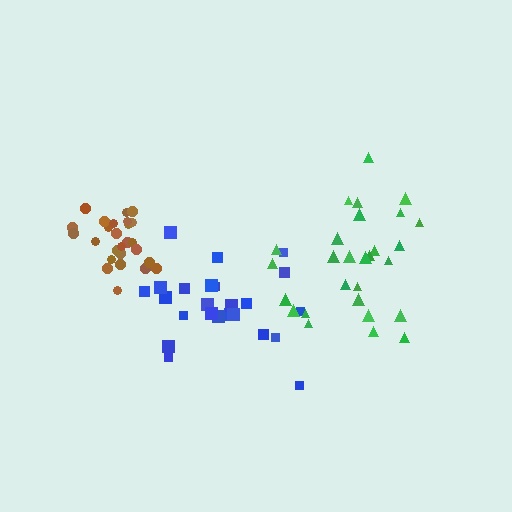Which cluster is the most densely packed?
Brown.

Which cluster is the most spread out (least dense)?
Blue.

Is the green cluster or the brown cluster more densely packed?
Brown.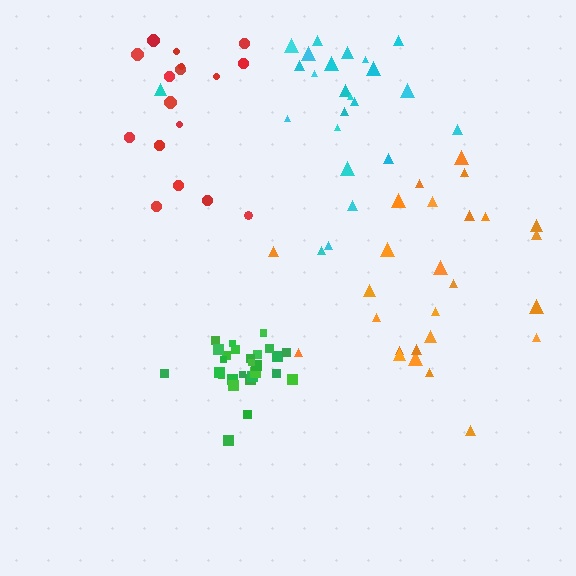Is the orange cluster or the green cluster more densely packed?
Green.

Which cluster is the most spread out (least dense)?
Orange.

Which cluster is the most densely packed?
Green.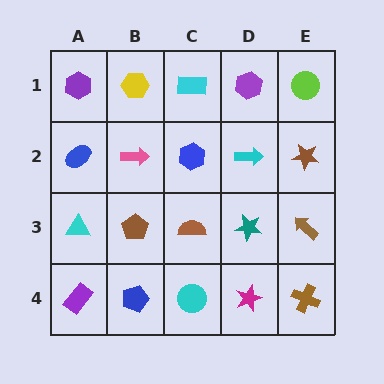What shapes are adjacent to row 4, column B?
A brown pentagon (row 3, column B), a purple rectangle (row 4, column A), a cyan circle (row 4, column C).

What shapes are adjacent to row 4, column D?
A teal star (row 3, column D), a cyan circle (row 4, column C), a brown cross (row 4, column E).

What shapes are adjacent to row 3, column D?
A cyan arrow (row 2, column D), a magenta star (row 4, column D), a brown semicircle (row 3, column C), a brown arrow (row 3, column E).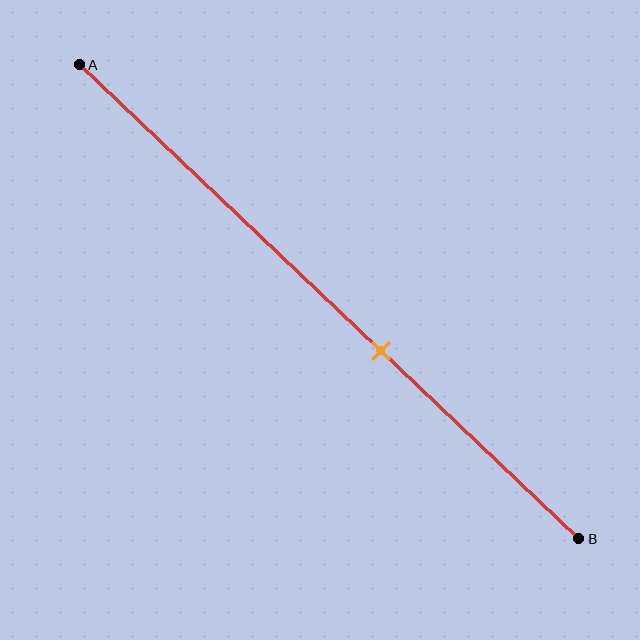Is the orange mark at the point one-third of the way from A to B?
No, the mark is at about 60% from A, not at the 33% one-third point.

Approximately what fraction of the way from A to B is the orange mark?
The orange mark is approximately 60% of the way from A to B.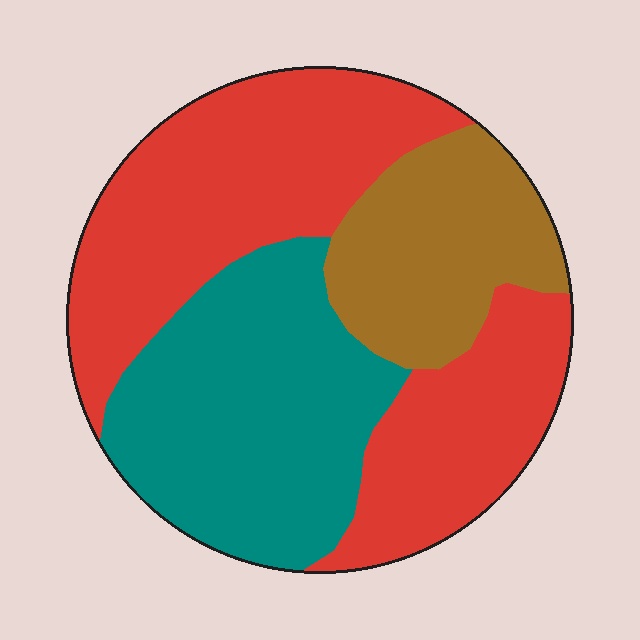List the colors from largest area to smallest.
From largest to smallest: red, teal, brown.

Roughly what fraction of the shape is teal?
Teal takes up between a sixth and a third of the shape.